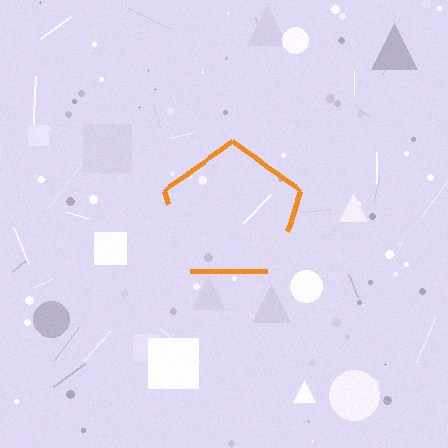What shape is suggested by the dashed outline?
The dashed outline suggests a pentagon.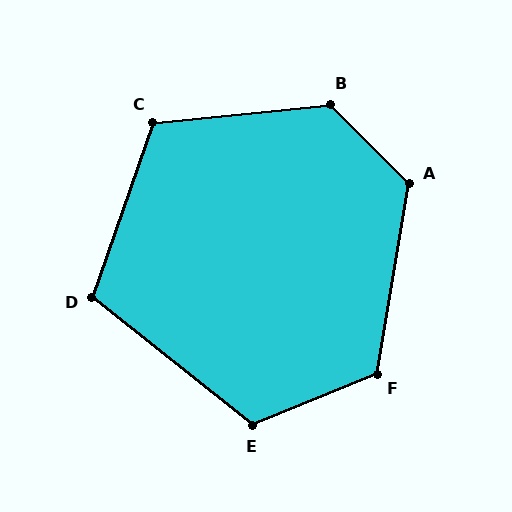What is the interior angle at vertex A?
Approximately 126 degrees (obtuse).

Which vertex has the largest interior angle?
B, at approximately 129 degrees.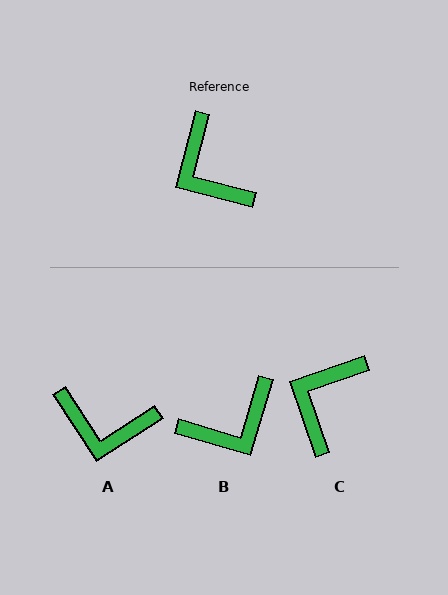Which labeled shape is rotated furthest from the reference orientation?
B, about 88 degrees away.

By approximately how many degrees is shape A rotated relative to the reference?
Approximately 47 degrees counter-clockwise.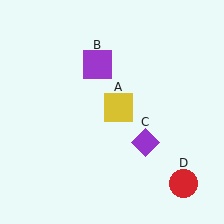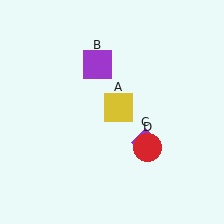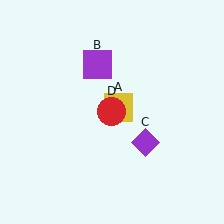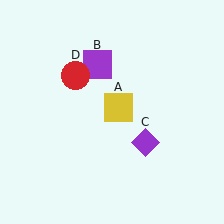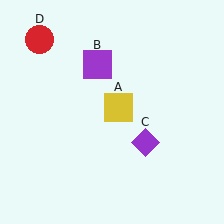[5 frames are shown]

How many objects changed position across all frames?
1 object changed position: red circle (object D).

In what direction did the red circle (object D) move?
The red circle (object D) moved up and to the left.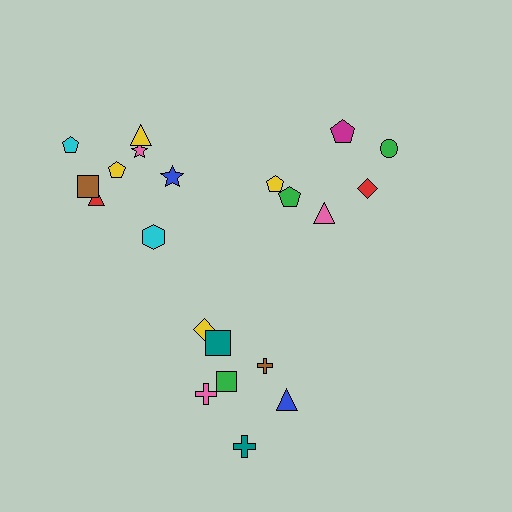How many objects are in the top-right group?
There are 6 objects.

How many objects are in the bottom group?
There are 7 objects.